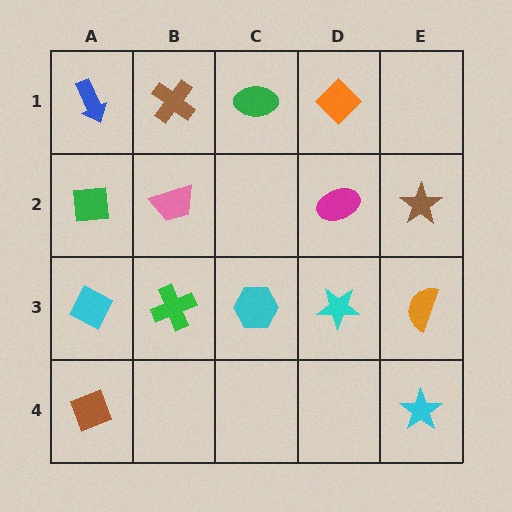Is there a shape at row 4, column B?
No, that cell is empty.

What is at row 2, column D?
A magenta ellipse.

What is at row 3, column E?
An orange semicircle.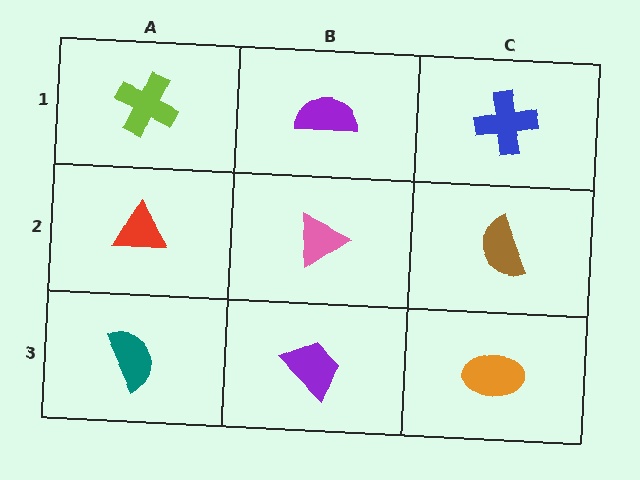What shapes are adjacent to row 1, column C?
A brown semicircle (row 2, column C), a purple semicircle (row 1, column B).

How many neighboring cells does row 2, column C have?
3.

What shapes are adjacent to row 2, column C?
A blue cross (row 1, column C), an orange ellipse (row 3, column C), a pink triangle (row 2, column B).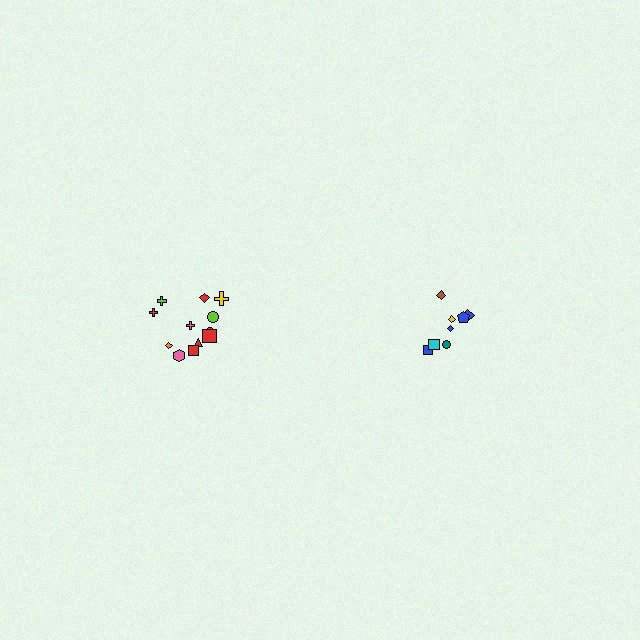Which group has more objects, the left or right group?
The left group.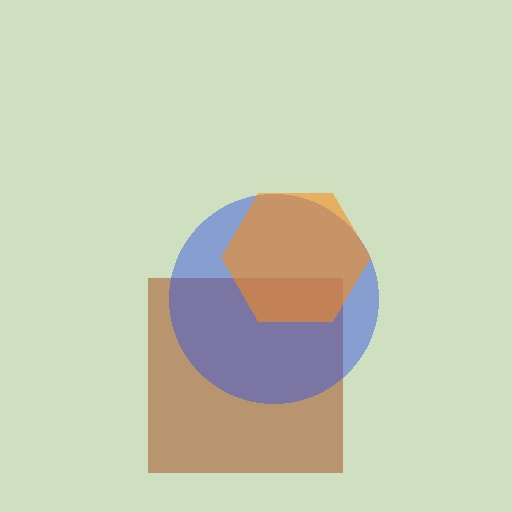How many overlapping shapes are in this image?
There are 3 overlapping shapes in the image.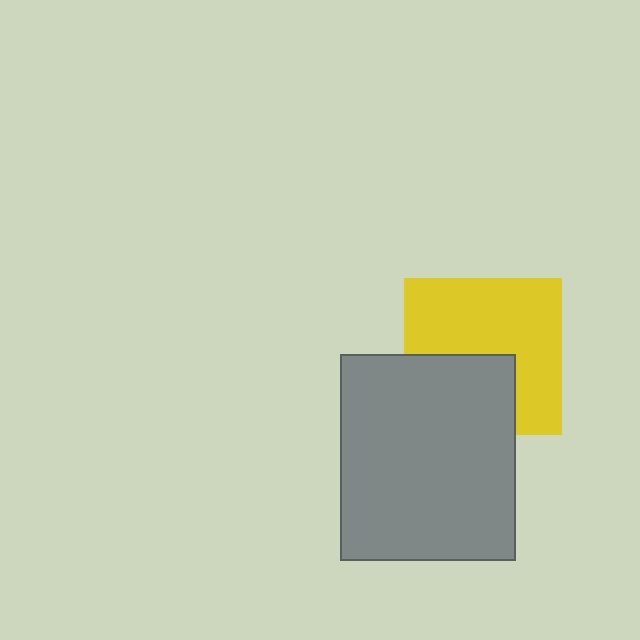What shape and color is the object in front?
The object in front is a gray rectangle.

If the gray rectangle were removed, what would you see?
You would see the complete yellow square.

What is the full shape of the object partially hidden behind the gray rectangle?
The partially hidden object is a yellow square.